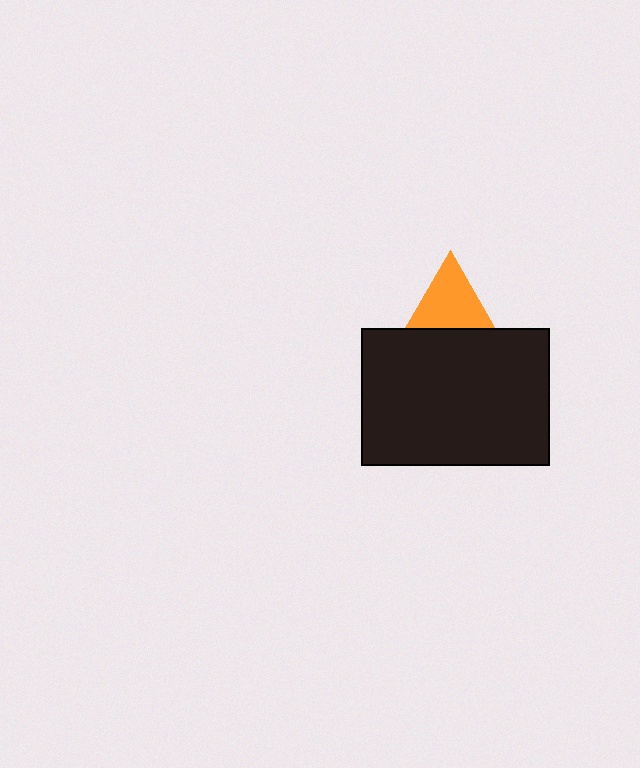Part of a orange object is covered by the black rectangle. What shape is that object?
It is a triangle.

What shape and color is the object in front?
The object in front is a black rectangle.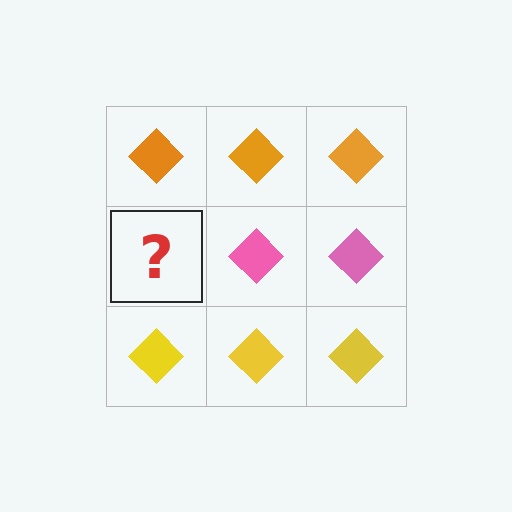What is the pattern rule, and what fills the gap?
The rule is that each row has a consistent color. The gap should be filled with a pink diamond.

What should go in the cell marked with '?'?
The missing cell should contain a pink diamond.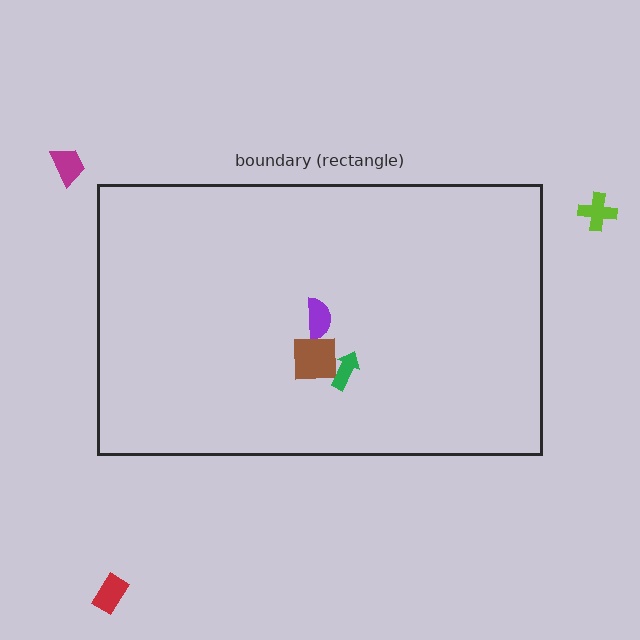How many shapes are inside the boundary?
3 inside, 3 outside.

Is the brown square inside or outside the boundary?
Inside.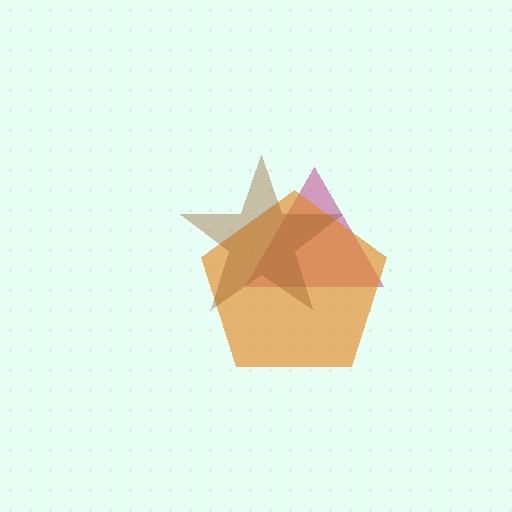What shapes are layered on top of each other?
The layered shapes are: a magenta triangle, an orange pentagon, a brown star.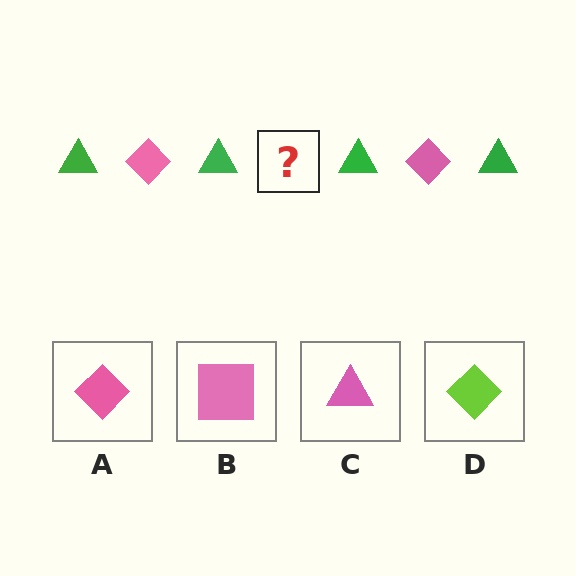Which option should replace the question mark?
Option A.